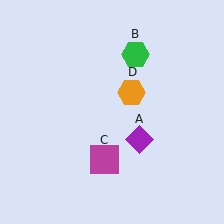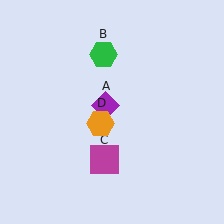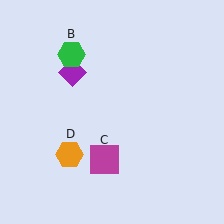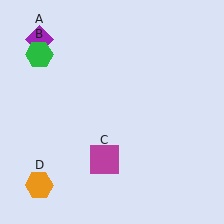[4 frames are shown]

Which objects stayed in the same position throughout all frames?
Magenta square (object C) remained stationary.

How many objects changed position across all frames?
3 objects changed position: purple diamond (object A), green hexagon (object B), orange hexagon (object D).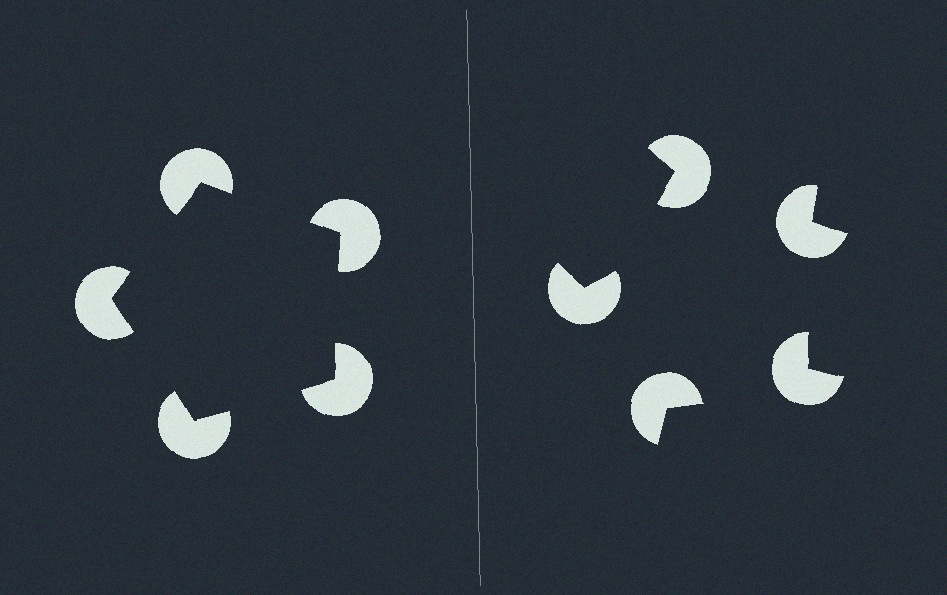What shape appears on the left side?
An illusory pentagon.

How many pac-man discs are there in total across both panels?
10 — 5 on each side.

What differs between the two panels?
The pac-man discs are positioned identically on both sides; only the wedge orientations differ. On the left they align to a pentagon; on the right they are misaligned.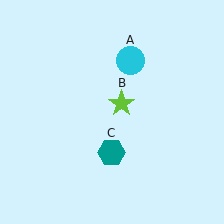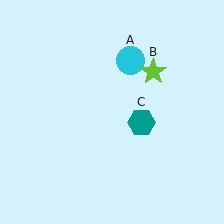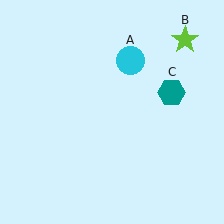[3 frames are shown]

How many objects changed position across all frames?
2 objects changed position: lime star (object B), teal hexagon (object C).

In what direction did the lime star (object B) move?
The lime star (object B) moved up and to the right.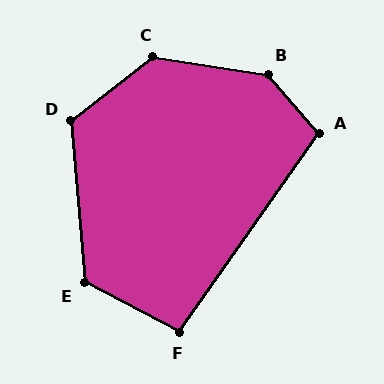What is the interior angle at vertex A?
Approximately 104 degrees (obtuse).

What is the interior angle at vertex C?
Approximately 134 degrees (obtuse).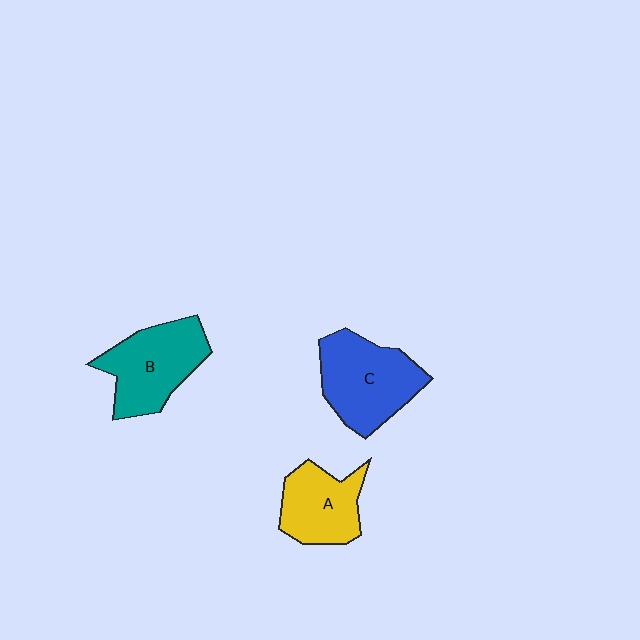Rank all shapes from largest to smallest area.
From largest to smallest: C (blue), B (teal), A (yellow).